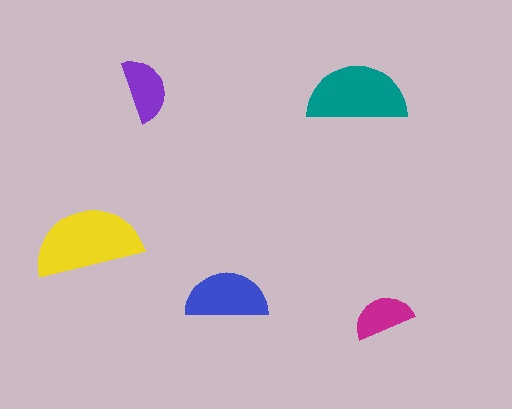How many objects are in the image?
There are 5 objects in the image.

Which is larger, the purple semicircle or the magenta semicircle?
The purple one.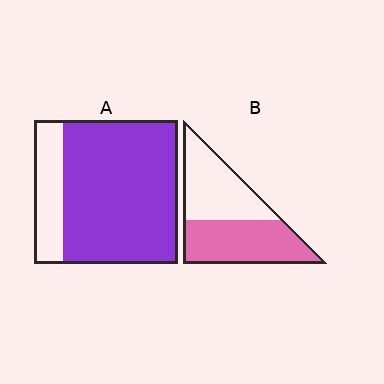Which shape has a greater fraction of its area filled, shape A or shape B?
Shape A.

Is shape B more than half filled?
Roughly half.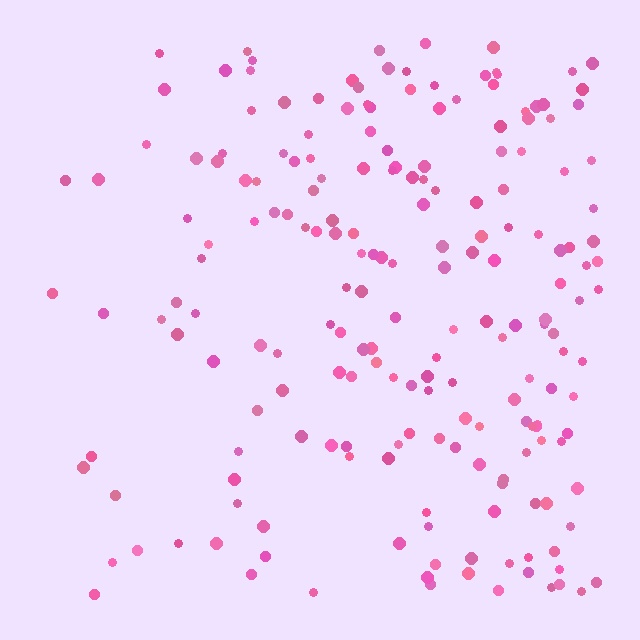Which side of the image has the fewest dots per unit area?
The left.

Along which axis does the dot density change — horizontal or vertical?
Horizontal.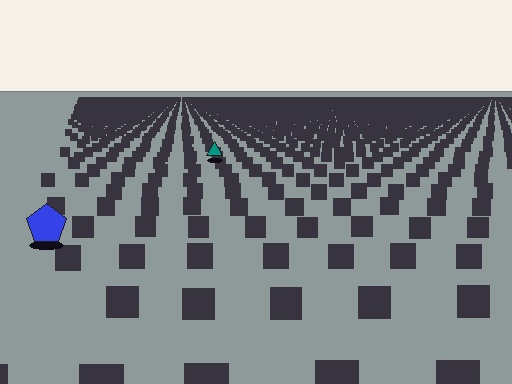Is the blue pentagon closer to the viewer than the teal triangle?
Yes. The blue pentagon is closer — you can tell from the texture gradient: the ground texture is coarser near it.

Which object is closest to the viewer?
The blue pentagon is closest. The texture marks near it are larger and more spread out.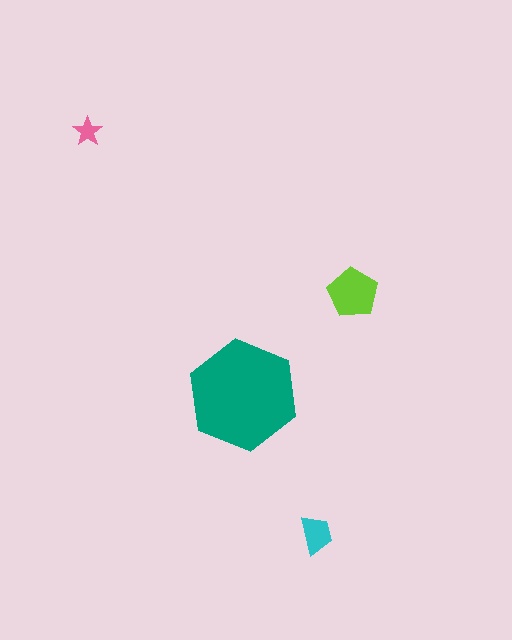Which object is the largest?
The teal hexagon.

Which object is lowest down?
The cyan trapezoid is bottommost.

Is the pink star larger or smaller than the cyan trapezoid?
Smaller.